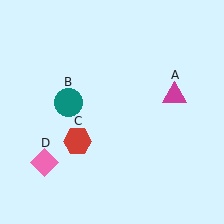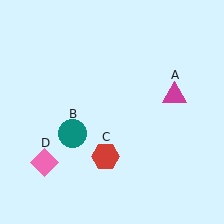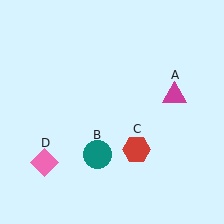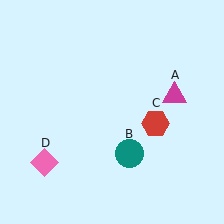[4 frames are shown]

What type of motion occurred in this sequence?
The teal circle (object B), red hexagon (object C) rotated counterclockwise around the center of the scene.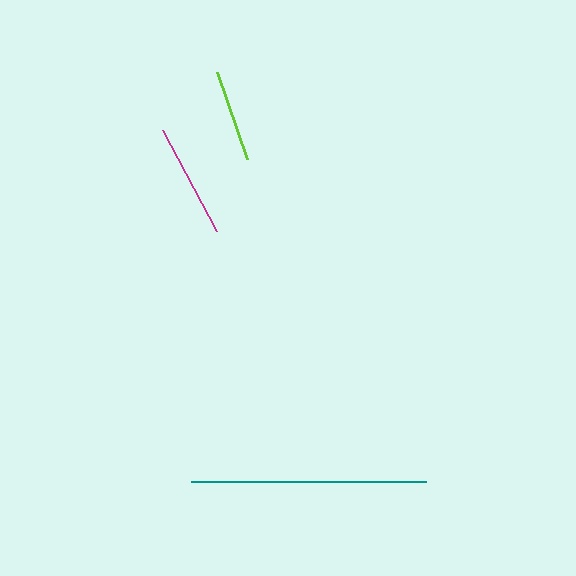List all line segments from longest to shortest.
From longest to shortest: teal, magenta, lime.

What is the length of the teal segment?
The teal segment is approximately 235 pixels long.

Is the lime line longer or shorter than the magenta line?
The magenta line is longer than the lime line.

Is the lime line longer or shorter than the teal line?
The teal line is longer than the lime line.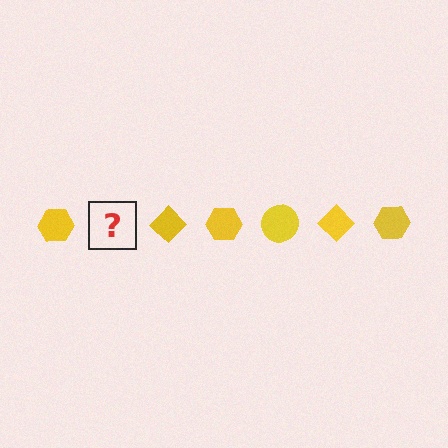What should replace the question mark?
The question mark should be replaced with a yellow circle.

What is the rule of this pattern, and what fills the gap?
The rule is that the pattern cycles through hexagon, circle, diamond shapes in yellow. The gap should be filled with a yellow circle.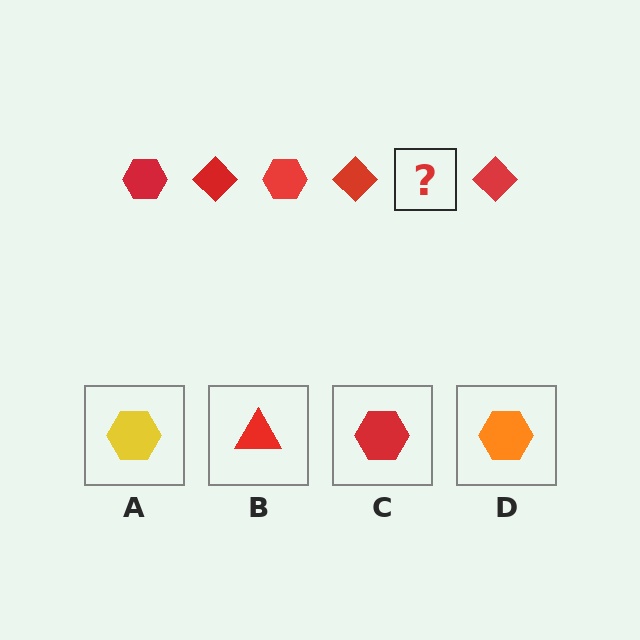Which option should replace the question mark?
Option C.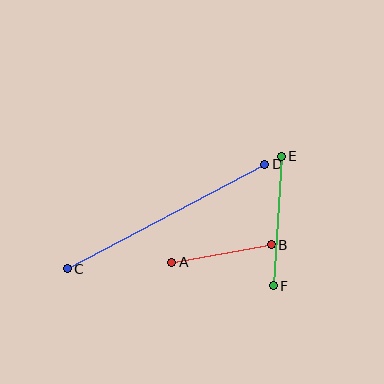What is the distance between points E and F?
The distance is approximately 130 pixels.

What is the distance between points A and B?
The distance is approximately 101 pixels.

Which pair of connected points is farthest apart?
Points C and D are farthest apart.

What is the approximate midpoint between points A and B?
The midpoint is at approximately (221, 253) pixels.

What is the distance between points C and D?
The distance is approximately 223 pixels.